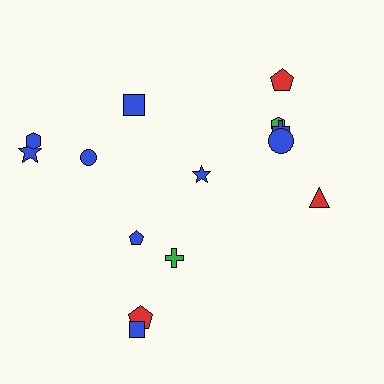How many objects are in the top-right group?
There are 6 objects.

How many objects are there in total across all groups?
There are 14 objects.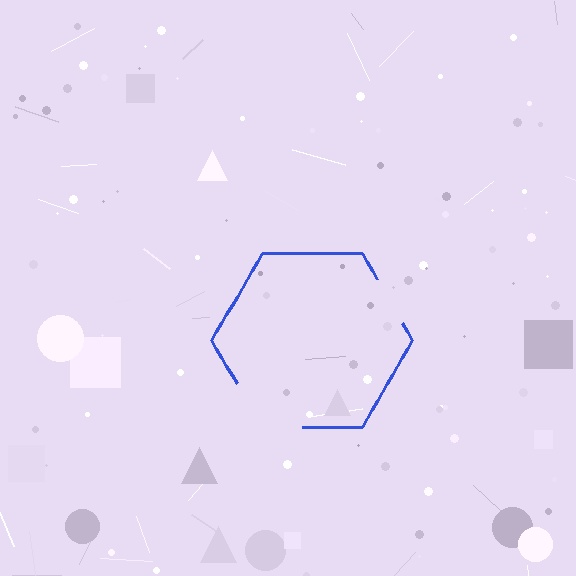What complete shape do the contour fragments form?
The contour fragments form a hexagon.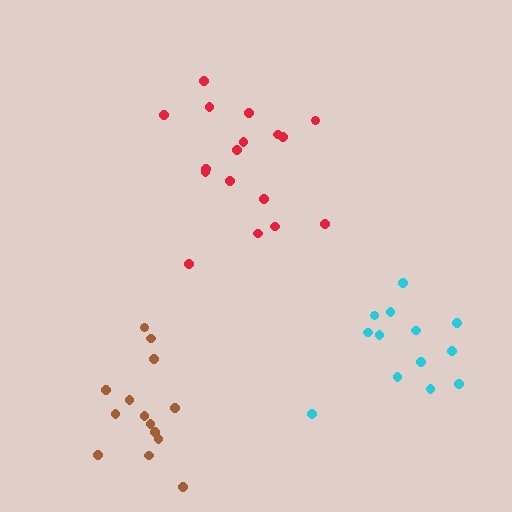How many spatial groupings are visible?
There are 3 spatial groupings.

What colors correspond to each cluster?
The clusters are colored: red, brown, cyan.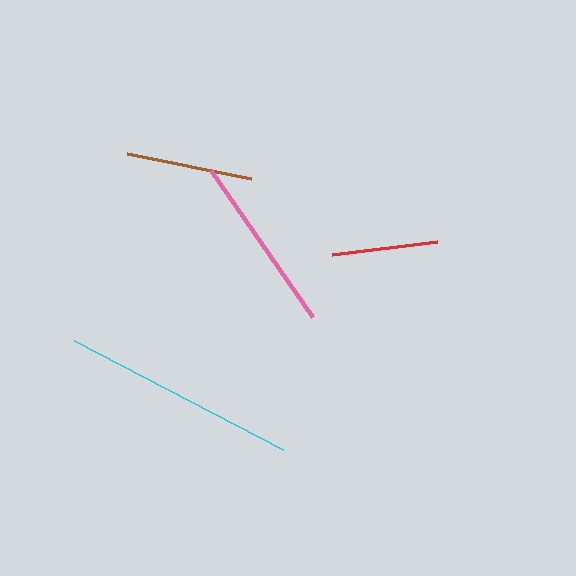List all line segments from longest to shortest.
From longest to shortest: cyan, pink, brown, red.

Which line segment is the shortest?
The red line is the shortest at approximately 106 pixels.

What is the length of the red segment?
The red segment is approximately 106 pixels long.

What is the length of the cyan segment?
The cyan segment is approximately 235 pixels long.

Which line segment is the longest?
The cyan line is the longest at approximately 235 pixels.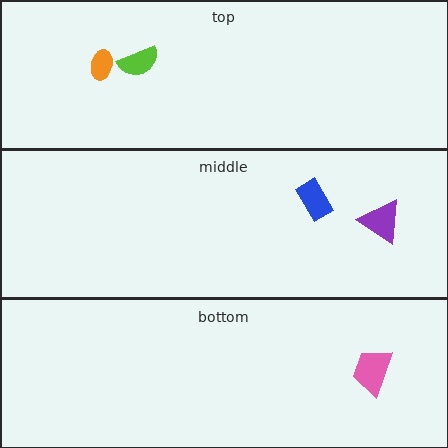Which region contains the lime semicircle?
The top region.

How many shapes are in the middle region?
2.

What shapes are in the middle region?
The blue rectangle, the purple triangle.